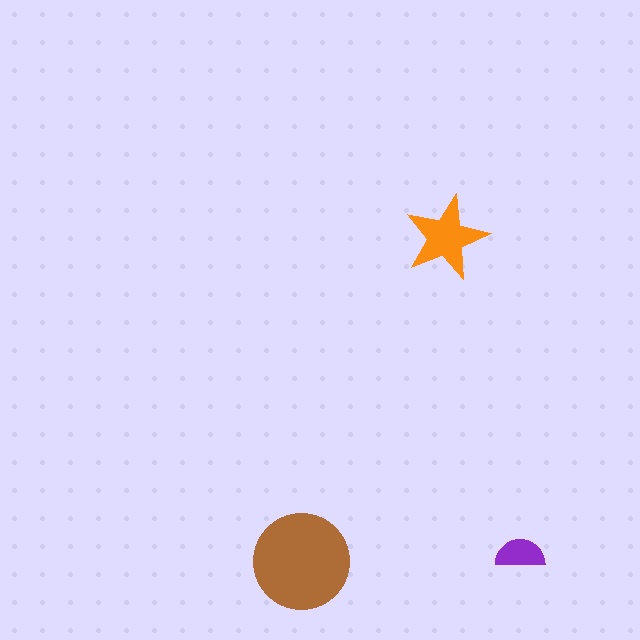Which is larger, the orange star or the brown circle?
The brown circle.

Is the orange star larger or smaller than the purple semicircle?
Larger.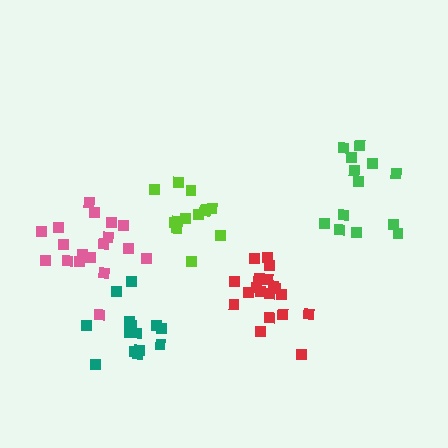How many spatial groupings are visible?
There are 5 spatial groupings.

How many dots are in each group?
Group 1: 13 dots, Group 2: 14 dots, Group 3: 13 dots, Group 4: 18 dots, Group 5: 19 dots (77 total).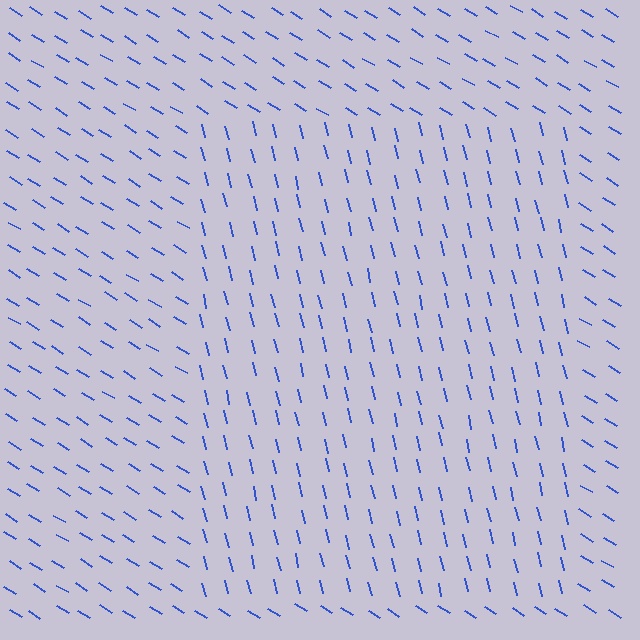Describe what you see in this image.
The image is filled with small blue line segments. A rectangle region in the image has lines oriented differently from the surrounding lines, creating a visible texture boundary.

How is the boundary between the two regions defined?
The boundary is defined purely by a change in line orientation (approximately 45 degrees difference). All lines are the same color and thickness.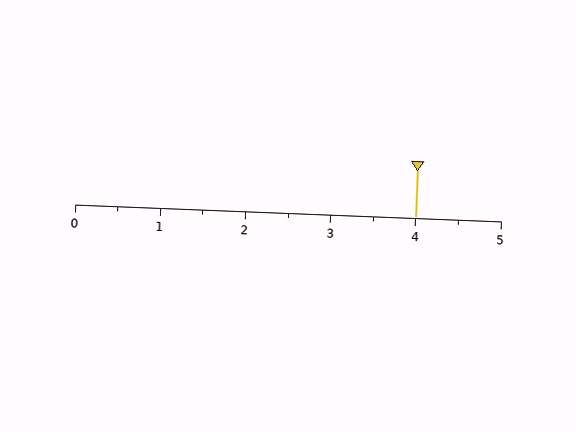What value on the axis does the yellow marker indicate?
The marker indicates approximately 4.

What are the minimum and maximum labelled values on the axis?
The axis runs from 0 to 5.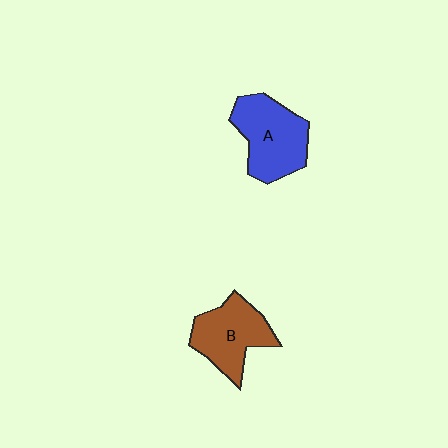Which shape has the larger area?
Shape A (blue).